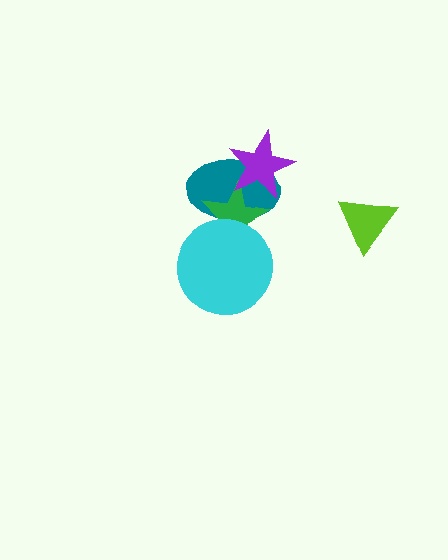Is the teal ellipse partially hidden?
Yes, it is partially covered by another shape.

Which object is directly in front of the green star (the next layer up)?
The purple star is directly in front of the green star.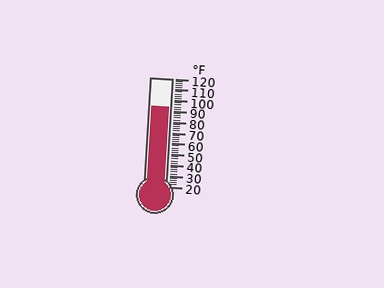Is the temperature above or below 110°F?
The temperature is below 110°F.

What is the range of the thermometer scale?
The thermometer scale ranges from 20°F to 120°F.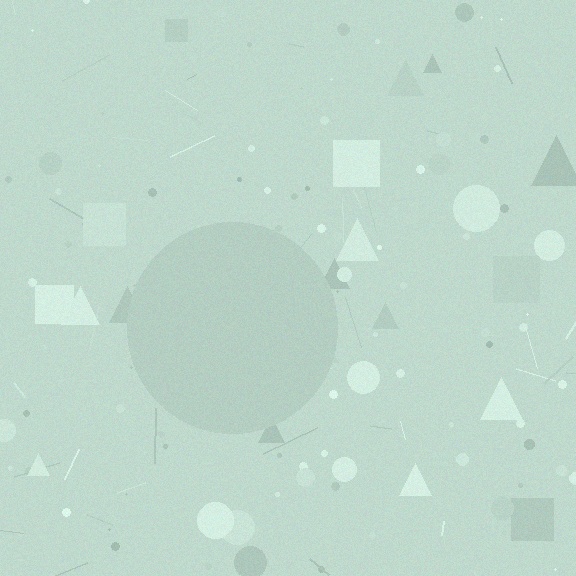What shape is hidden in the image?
A circle is hidden in the image.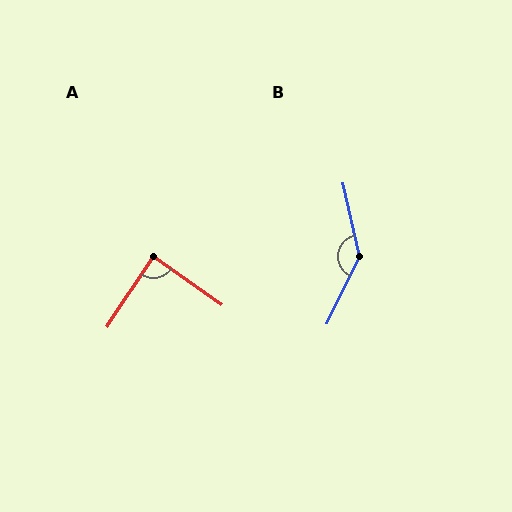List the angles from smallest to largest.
A (89°), B (142°).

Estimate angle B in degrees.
Approximately 142 degrees.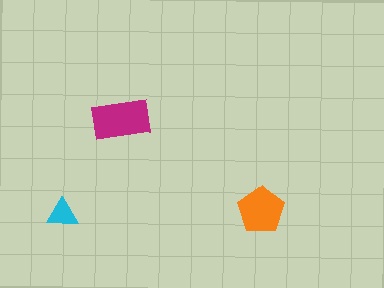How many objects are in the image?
There are 3 objects in the image.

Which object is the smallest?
The cyan triangle.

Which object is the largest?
The magenta rectangle.